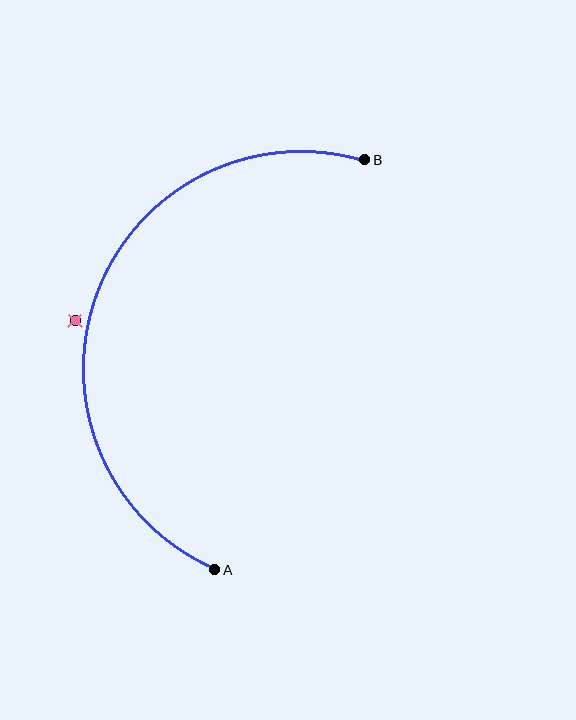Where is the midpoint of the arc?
The arc midpoint is the point on the curve farthest from the straight line joining A and B. It sits to the left of that line.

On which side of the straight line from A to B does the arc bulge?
The arc bulges to the left of the straight line connecting A and B.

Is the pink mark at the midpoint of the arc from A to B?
No — the pink mark does not lie on the arc at all. It sits slightly outside the curve.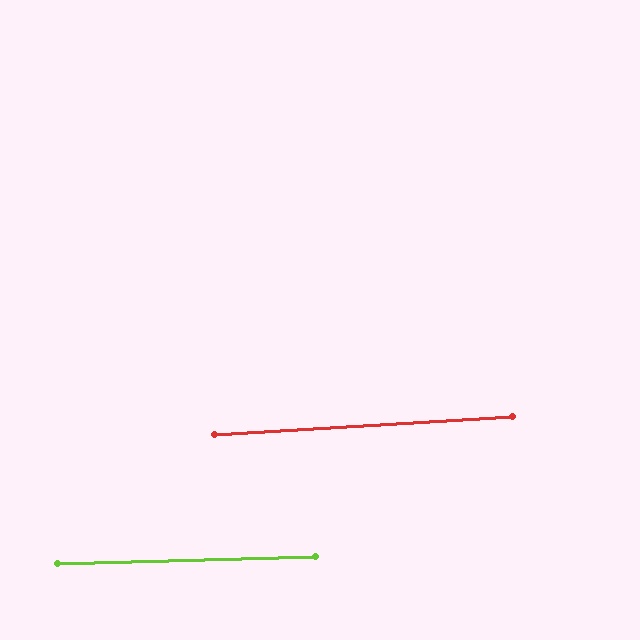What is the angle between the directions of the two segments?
Approximately 2 degrees.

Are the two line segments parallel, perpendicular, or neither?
Parallel — their directions differ by only 1.9°.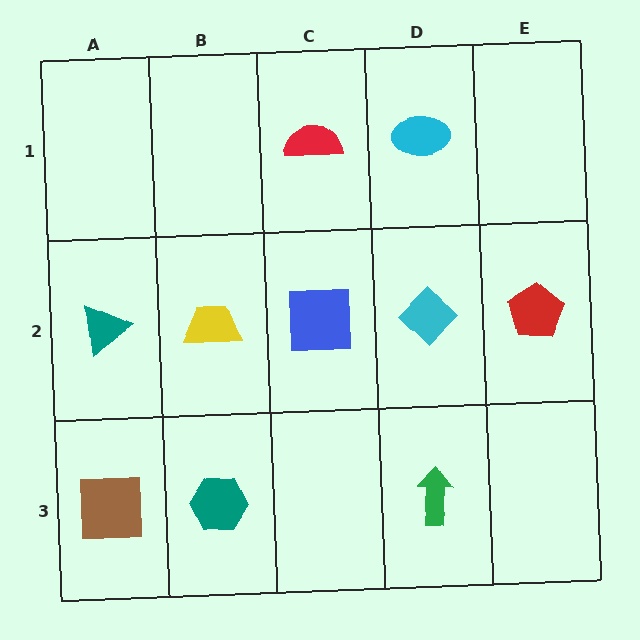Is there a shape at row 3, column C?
No, that cell is empty.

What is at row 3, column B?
A teal hexagon.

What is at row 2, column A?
A teal triangle.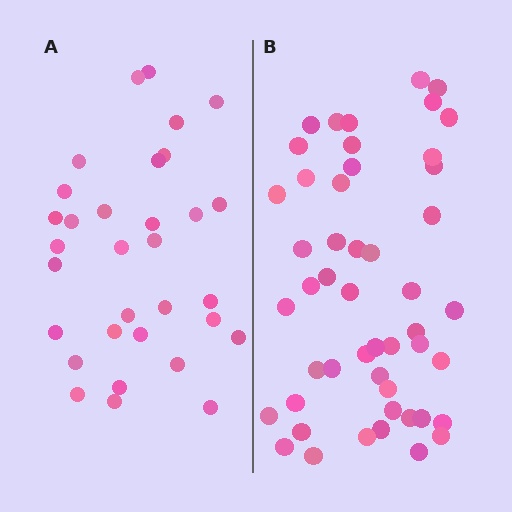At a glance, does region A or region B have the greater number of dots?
Region B (the right region) has more dots.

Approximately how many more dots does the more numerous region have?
Region B has approximately 15 more dots than region A.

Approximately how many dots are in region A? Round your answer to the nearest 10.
About 30 dots. (The exact count is 32, which rounds to 30.)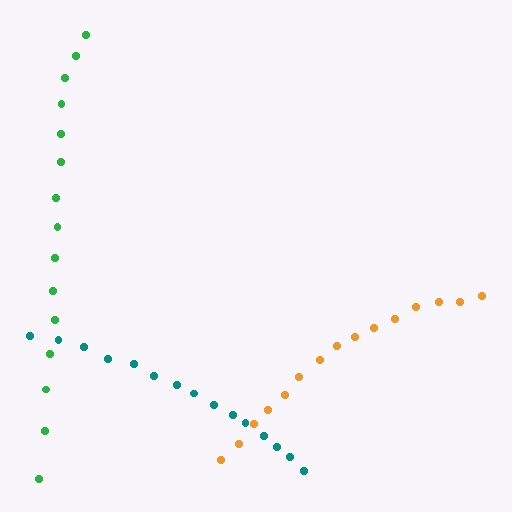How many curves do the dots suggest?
There are 3 distinct paths.